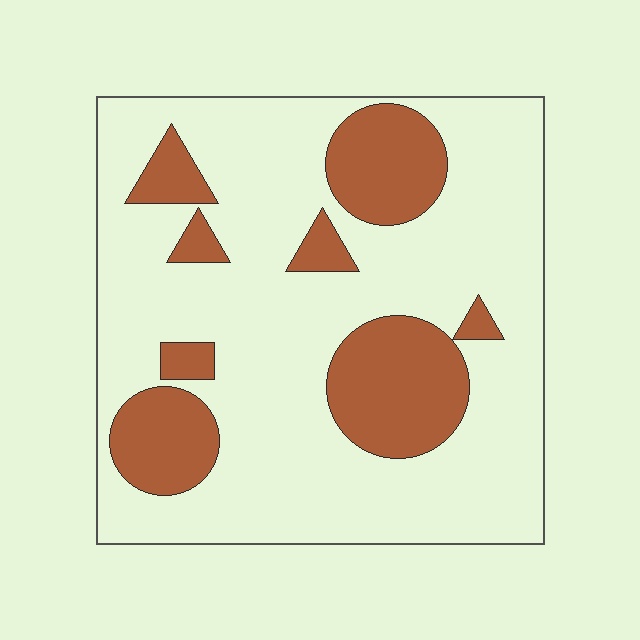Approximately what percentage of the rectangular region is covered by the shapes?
Approximately 25%.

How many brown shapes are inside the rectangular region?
8.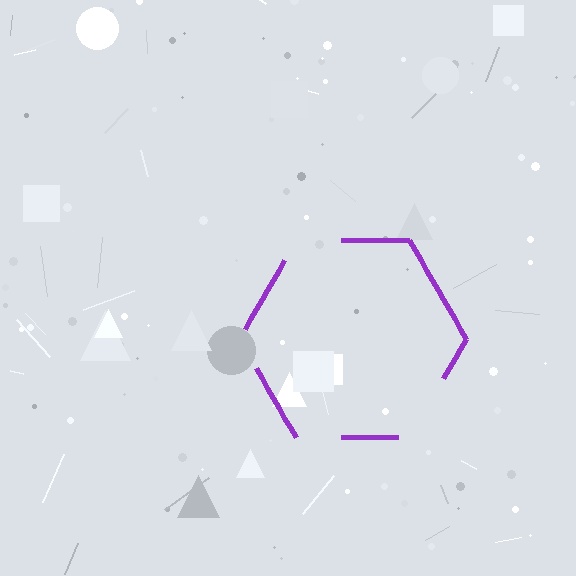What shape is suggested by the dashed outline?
The dashed outline suggests a hexagon.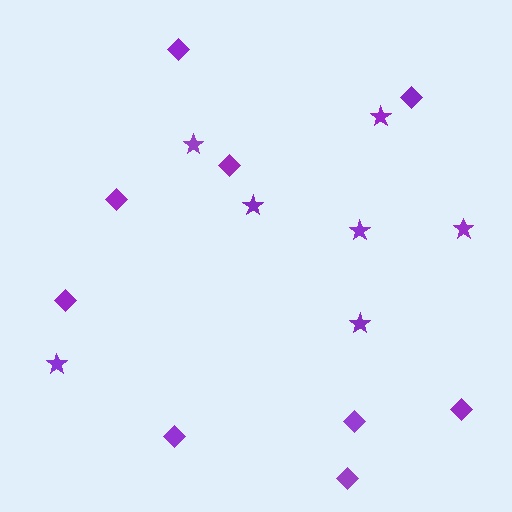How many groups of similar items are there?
There are 2 groups: one group of stars (7) and one group of diamonds (9).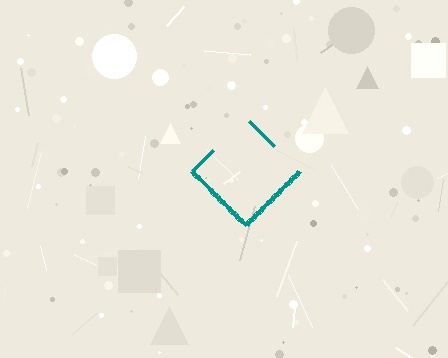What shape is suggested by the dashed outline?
The dashed outline suggests a diamond.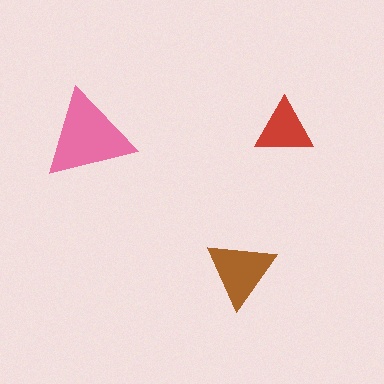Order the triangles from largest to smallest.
the pink one, the brown one, the red one.